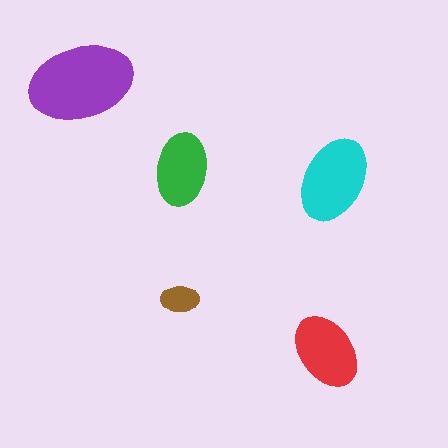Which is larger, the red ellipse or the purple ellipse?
The purple one.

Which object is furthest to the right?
The cyan ellipse is rightmost.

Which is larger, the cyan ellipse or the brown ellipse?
The cyan one.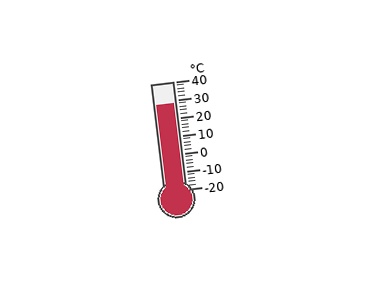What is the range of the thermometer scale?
The thermometer scale ranges from -20°C to 40°C.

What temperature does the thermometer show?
The thermometer shows approximately 28°C.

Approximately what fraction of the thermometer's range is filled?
The thermometer is filled to approximately 80% of its range.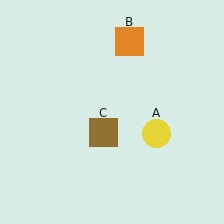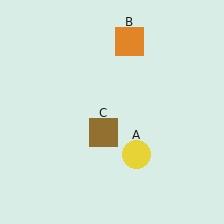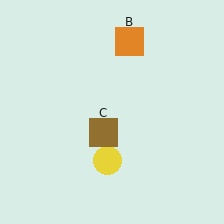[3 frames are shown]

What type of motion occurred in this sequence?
The yellow circle (object A) rotated clockwise around the center of the scene.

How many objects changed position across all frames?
1 object changed position: yellow circle (object A).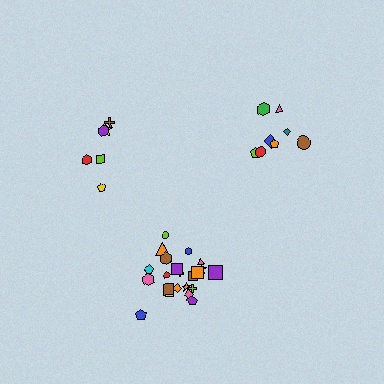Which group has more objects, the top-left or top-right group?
The top-right group.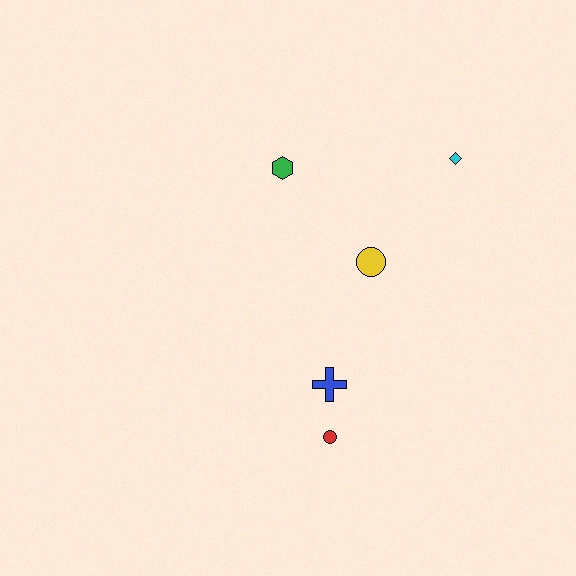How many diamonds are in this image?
There is 1 diamond.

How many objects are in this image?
There are 5 objects.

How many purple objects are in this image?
There are no purple objects.